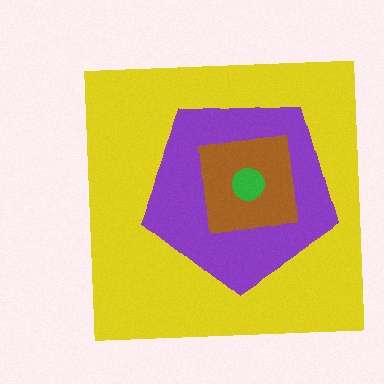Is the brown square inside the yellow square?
Yes.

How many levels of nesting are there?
4.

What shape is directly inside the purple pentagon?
The brown square.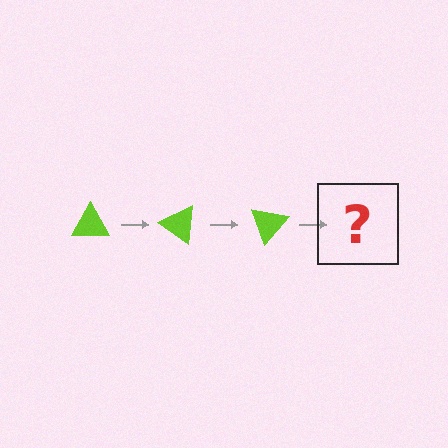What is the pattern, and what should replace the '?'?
The pattern is that the triangle rotates 35 degrees each step. The '?' should be a lime triangle rotated 105 degrees.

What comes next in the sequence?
The next element should be a lime triangle rotated 105 degrees.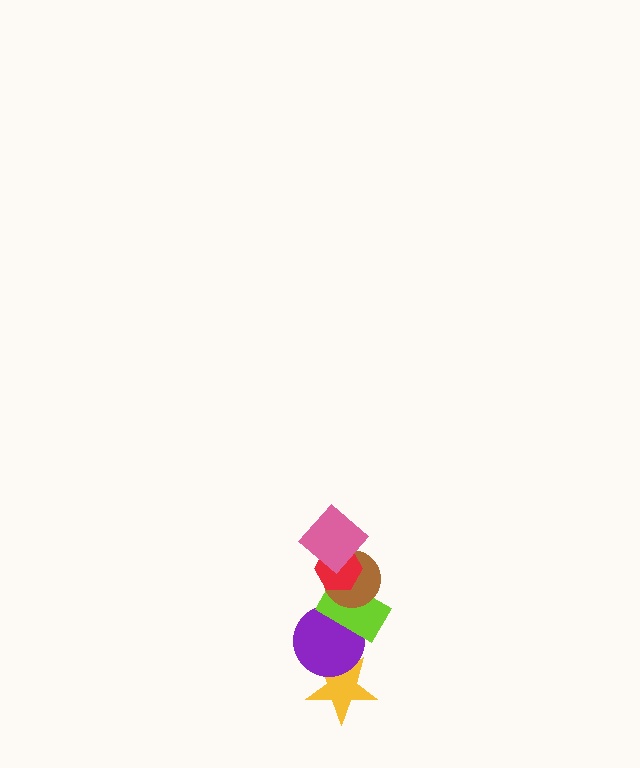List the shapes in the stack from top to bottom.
From top to bottom: the pink diamond, the red hexagon, the brown circle, the lime rectangle, the purple circle, the yellow star.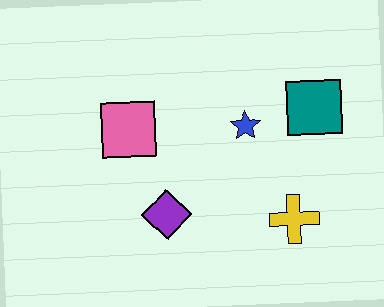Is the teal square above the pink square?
Yes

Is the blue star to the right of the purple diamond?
Yes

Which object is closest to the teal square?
The blue star is closest to the teal square.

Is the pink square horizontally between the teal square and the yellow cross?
No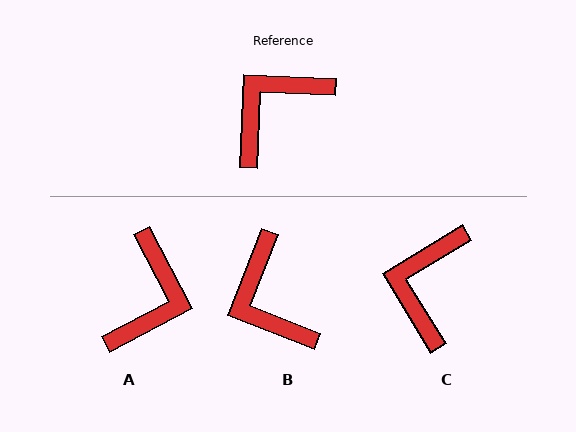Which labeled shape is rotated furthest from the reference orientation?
A, about 150 degrees away.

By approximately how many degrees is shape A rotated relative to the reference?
Approximately 150 degrees clockwise.